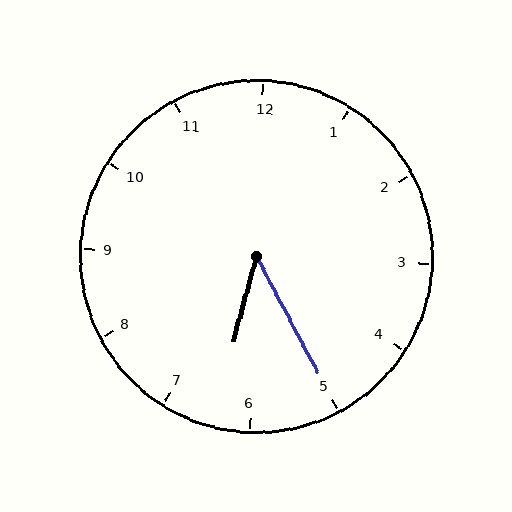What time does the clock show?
6:25.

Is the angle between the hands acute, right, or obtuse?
It is acute.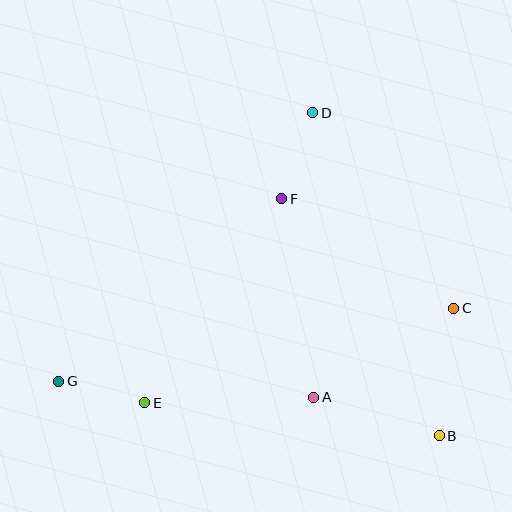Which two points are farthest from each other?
Points C and G are farthest from each other.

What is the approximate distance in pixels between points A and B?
The distance between A and B is approximately 131 pixels.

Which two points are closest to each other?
Points E and G are closest to each other.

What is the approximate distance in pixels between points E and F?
The distance between E and F is approximately 246 pixels.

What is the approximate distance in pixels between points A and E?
The distance between A and E is approximately 169 pixels.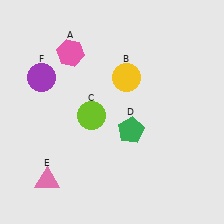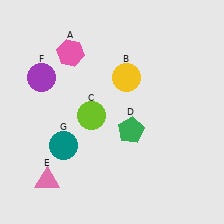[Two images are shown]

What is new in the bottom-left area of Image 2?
A teal circle (G) was added in the bottom-left area of Image 2.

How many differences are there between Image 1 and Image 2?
There is 1 difference between the two images.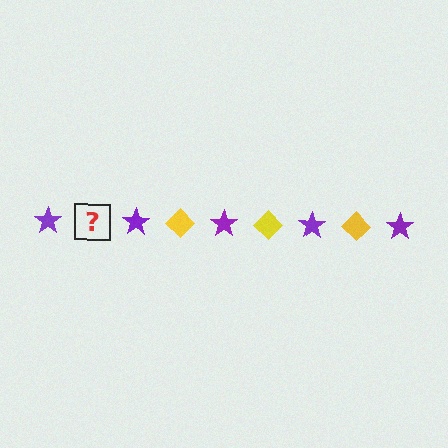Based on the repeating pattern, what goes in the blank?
The blank should be a yellow diamond.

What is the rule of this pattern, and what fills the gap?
The rule is that the pattern alternates between purple star and yellow diamond. The gap should be filled with a yellow diamond.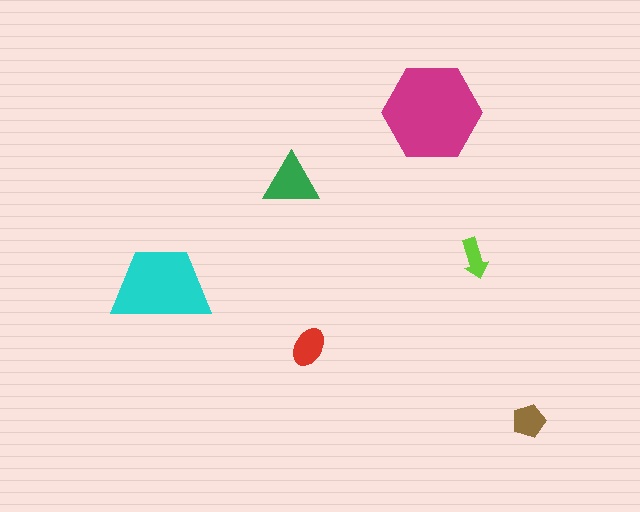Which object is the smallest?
The lime arrow.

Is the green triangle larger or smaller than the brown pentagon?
Larger.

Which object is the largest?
The magenta hexagon.